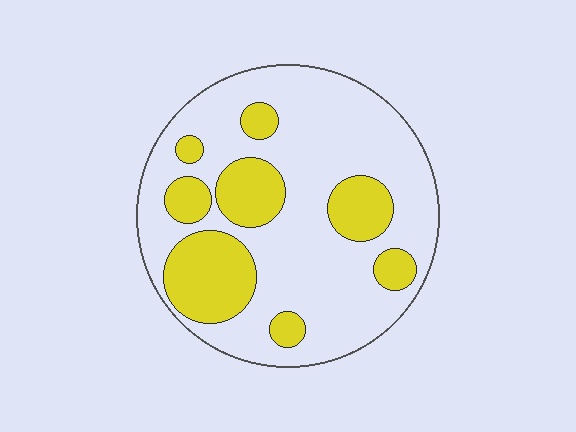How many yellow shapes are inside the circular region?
8.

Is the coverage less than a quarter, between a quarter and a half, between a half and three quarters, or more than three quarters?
Between a quarter and a half.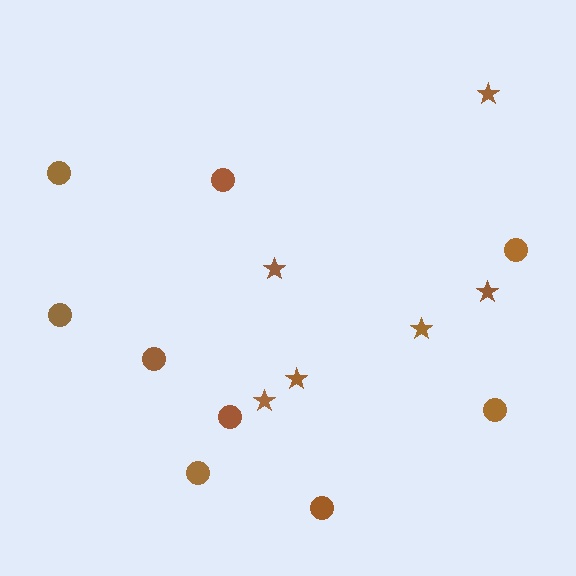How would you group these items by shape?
There are 2 groups: one group of circles (9) and one group of stars (6).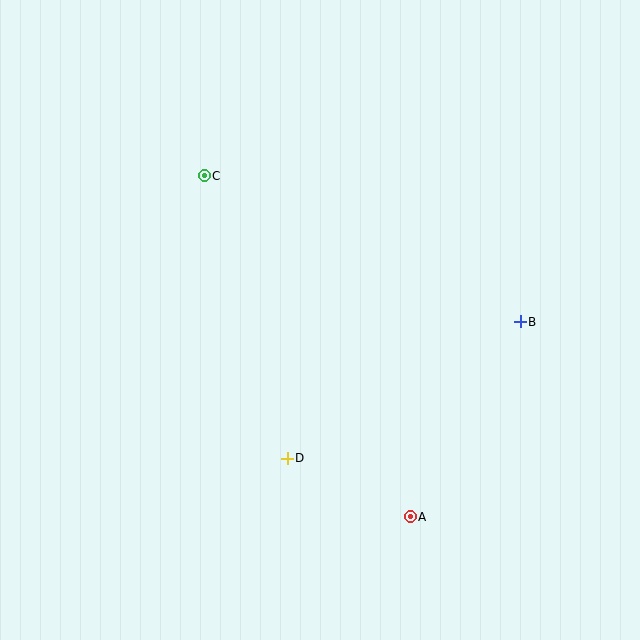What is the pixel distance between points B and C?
The distance between B and C is 348 pixels.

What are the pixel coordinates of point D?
Point D is at (287, 458).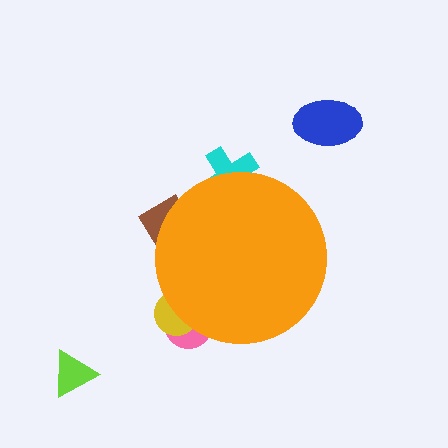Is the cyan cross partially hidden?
Yes, the cyan cross is partially hidden behind the orange circle.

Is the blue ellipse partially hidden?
No, the blue ellipse is fully visible.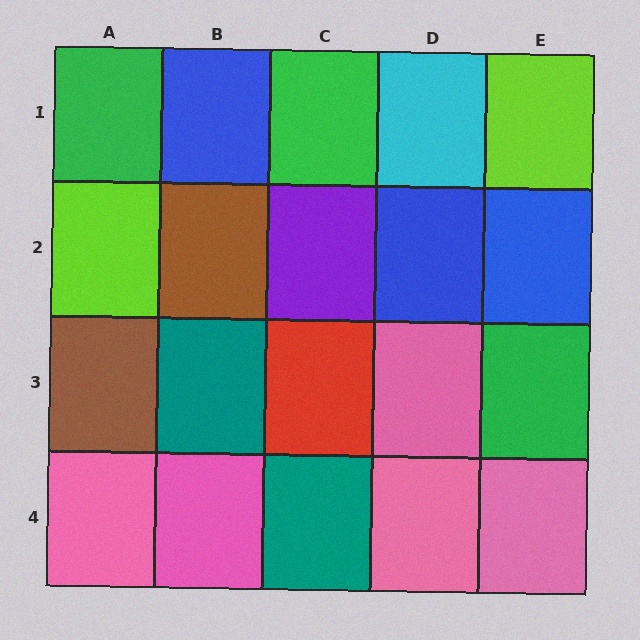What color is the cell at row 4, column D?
Pink.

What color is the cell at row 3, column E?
Green.